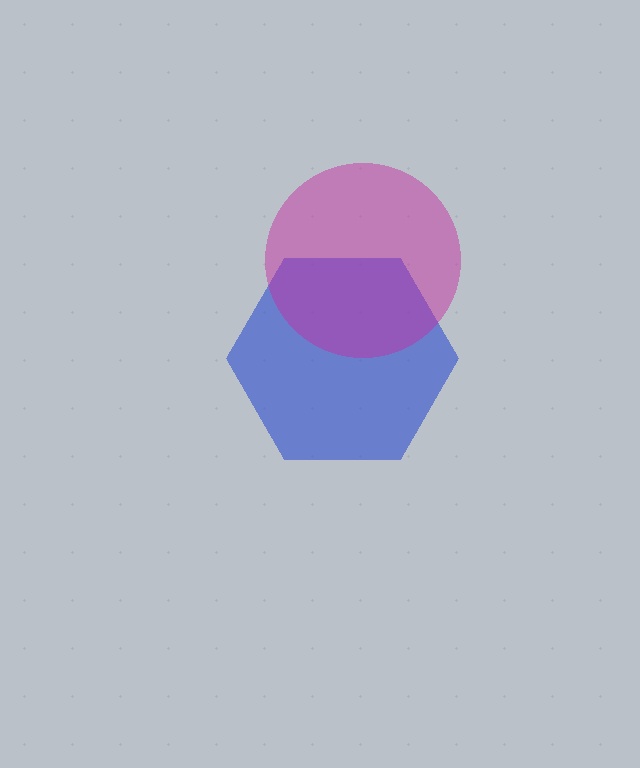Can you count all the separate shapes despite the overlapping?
Yes, there are 2 separate shapes.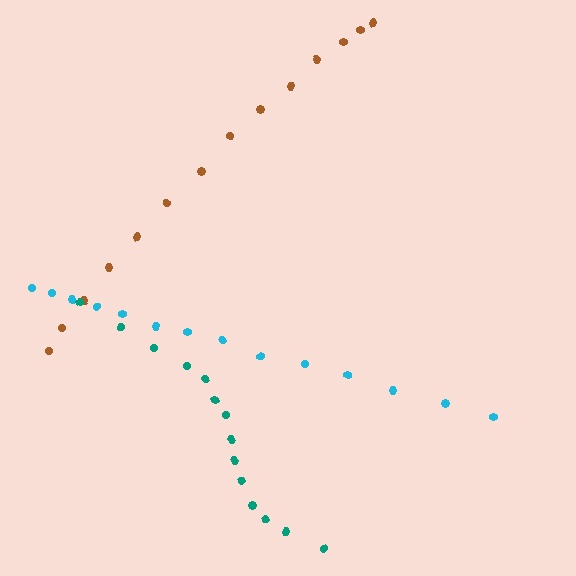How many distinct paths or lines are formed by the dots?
There are 3 distinct paths.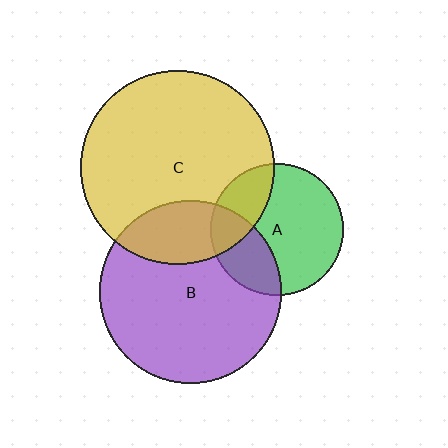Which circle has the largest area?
Circle C (yellow).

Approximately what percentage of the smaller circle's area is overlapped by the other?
Approximately 25%.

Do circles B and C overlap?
Yes.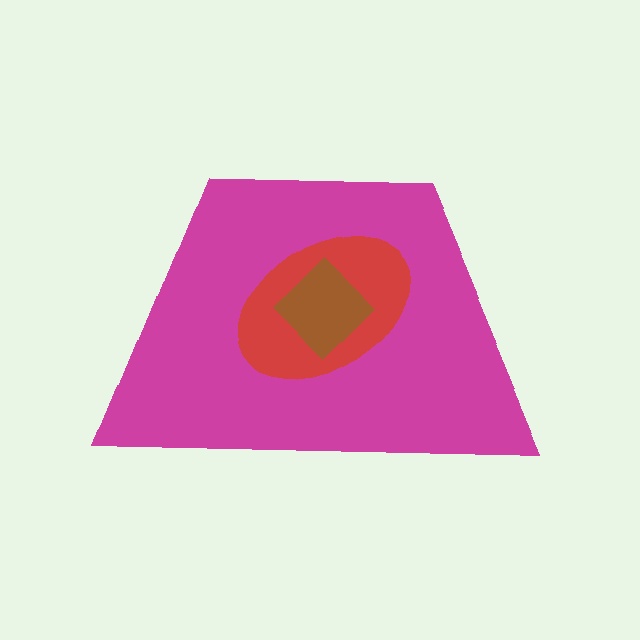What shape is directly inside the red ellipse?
The brown diamond.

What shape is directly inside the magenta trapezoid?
The red ellipse.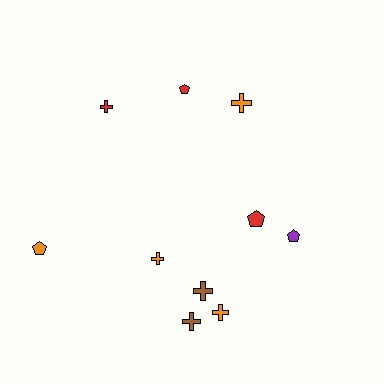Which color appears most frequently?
Orange, with 4 objects.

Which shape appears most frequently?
Cross, with 6 objects.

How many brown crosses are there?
There are 2 brown crosses.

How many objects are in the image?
There are 10 objects.